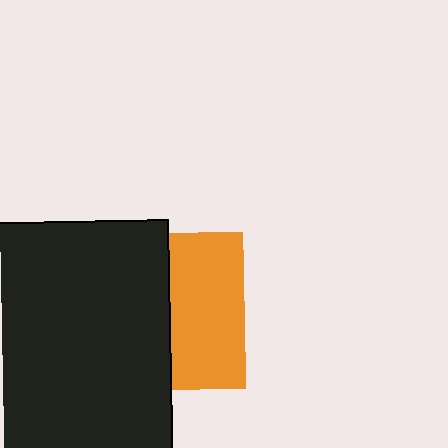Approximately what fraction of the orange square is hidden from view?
Roughly 53% of the orange square is hidden behind the black rectangle.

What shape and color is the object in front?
The object in front is a black rectangle.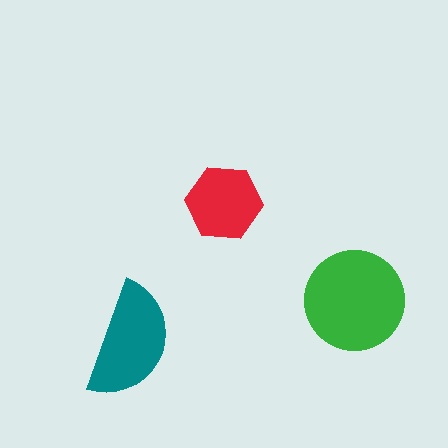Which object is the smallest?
The red hexagon.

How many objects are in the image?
There are 3 objects in the image.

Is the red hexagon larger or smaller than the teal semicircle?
Smaller.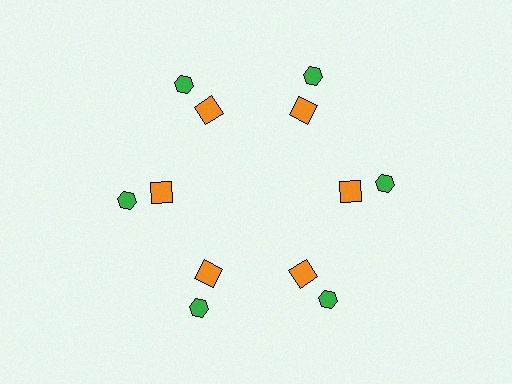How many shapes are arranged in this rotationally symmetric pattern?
There are 12 shapes, arranged in 6 groups of 2.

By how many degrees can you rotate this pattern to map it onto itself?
The pattern maps onto itself every 60 degrees of rotation.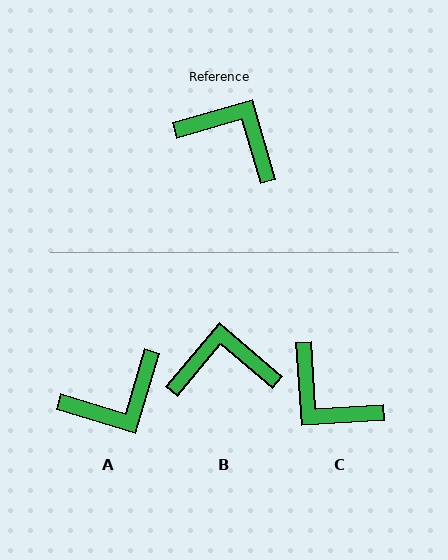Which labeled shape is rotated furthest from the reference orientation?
C, about 167 degrees away.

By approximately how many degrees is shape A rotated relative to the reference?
Approximately 123 degrees clockwise.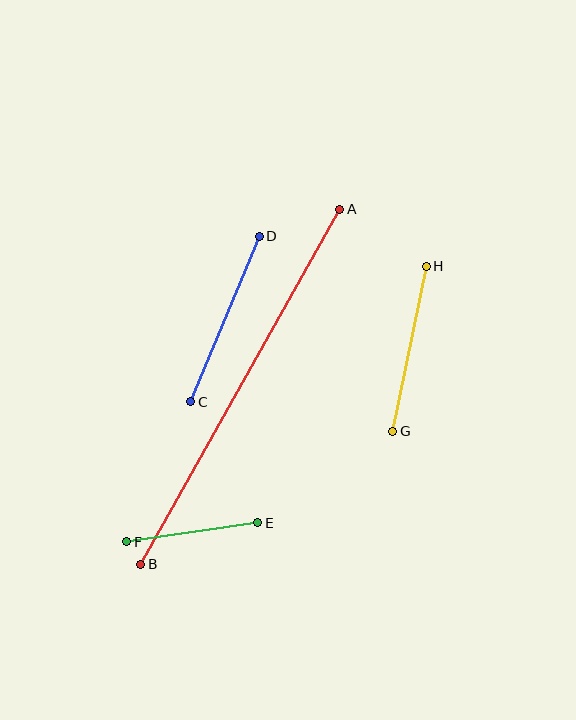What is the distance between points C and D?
The distance is approximately 179 pixels.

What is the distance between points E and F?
The distance is approximately 133 pixels.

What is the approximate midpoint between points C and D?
The midpoint is at approximately (225, 319) pixels.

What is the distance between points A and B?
The distance is approximately 407 pixels.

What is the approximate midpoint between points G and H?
The midpoint is at approximately (409, 349) pixels.